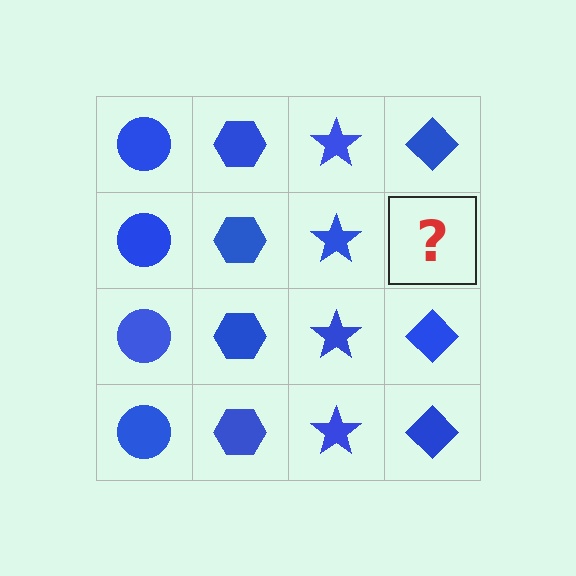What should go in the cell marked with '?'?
The missing cell should contain a blue diamond.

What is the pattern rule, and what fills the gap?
The rule is that each column has a consistent shape. The gap should be filled with a blue diamond.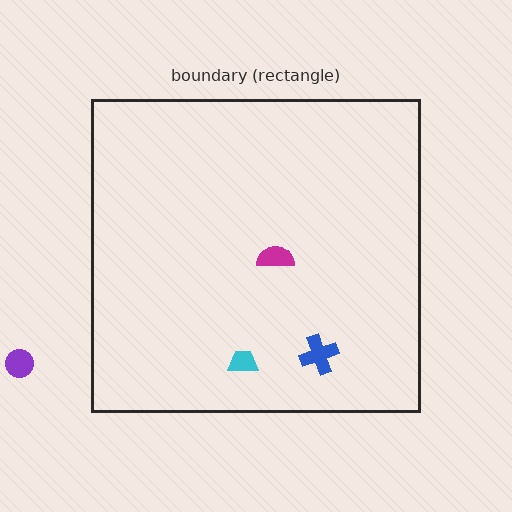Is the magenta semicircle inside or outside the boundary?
Inside.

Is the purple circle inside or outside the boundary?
Outside.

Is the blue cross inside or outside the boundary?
Inside.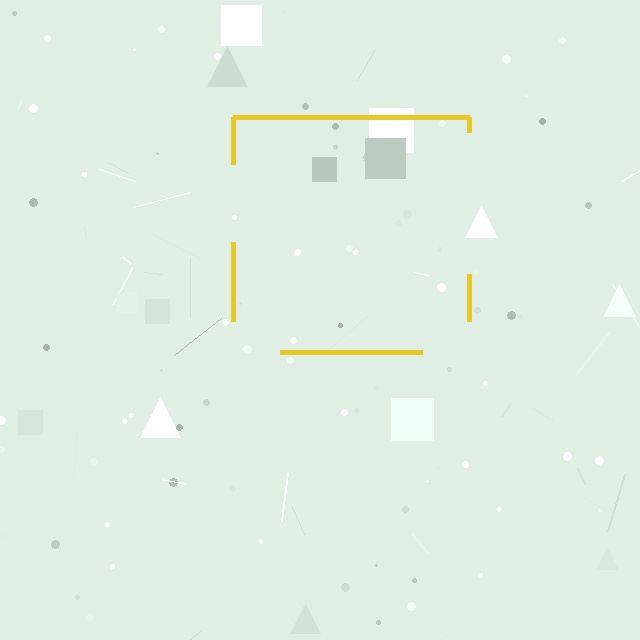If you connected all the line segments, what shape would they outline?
They would outline a square.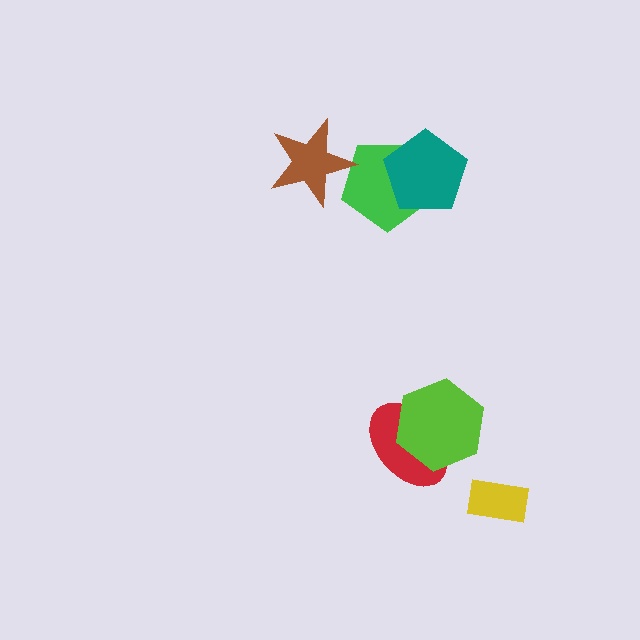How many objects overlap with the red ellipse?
1 object overlaps with the red ellipse.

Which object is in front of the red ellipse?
The lime hexagon is in front of the red ellipse.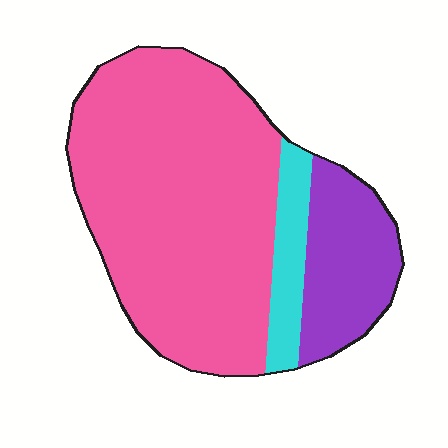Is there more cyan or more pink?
Pink.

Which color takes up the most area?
Pink, at roughly 70%.